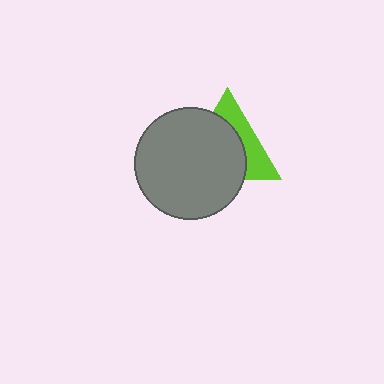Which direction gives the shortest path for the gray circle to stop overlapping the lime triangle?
Moving toward the lower-left gives the shortest separation.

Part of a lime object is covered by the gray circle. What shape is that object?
It is a triangle.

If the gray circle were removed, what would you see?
You would see the complete lime triangle.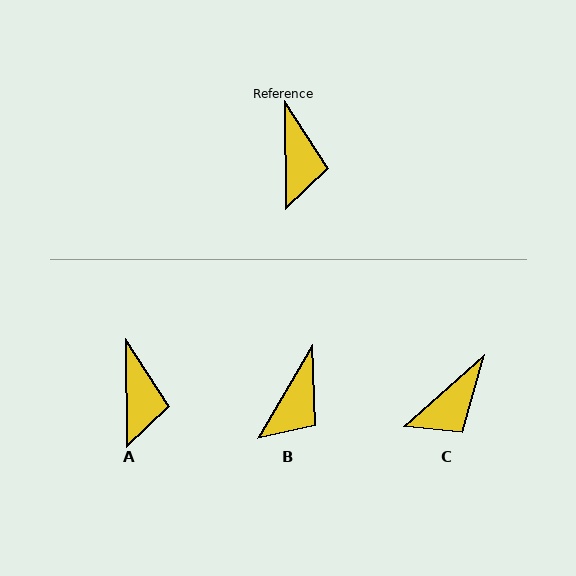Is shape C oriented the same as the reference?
No, it is off by about 49 degrees.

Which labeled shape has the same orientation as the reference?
A.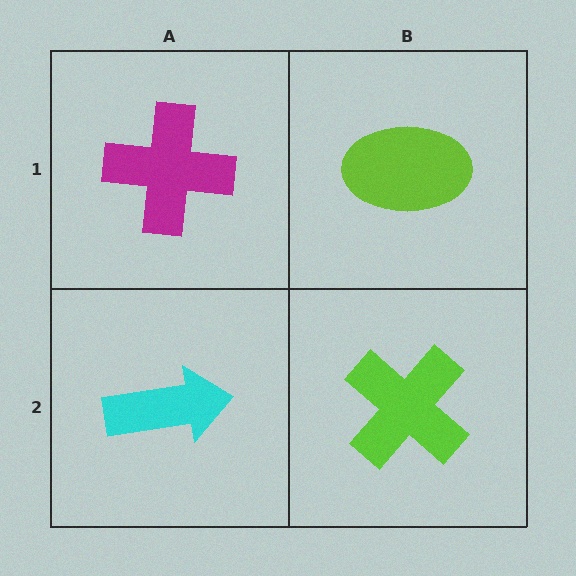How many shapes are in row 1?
2 shapes.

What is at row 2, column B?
A lime cross.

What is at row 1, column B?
A lime ellipse.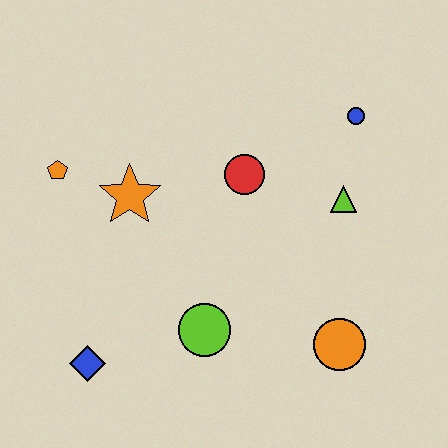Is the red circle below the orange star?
No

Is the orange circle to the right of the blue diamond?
Yes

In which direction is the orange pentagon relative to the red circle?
The orange pentagon is to the left of the red circle.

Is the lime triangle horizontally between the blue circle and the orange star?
Yes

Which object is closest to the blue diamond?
The lime circle is closest to the blue diamond.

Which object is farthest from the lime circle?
The blue circle is farthest from the lime circle.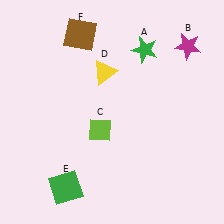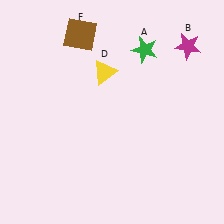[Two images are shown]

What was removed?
The lime diamond (C), the green square (E) were removed in Image 2.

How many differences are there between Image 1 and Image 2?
There are 2 differences between the two images.